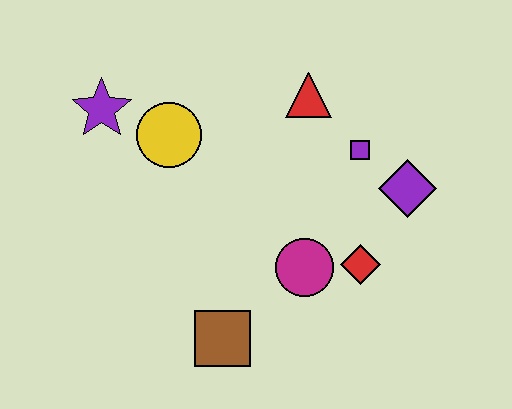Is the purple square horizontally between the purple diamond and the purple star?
Yes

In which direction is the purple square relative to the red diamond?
The purple square is above the red diamond.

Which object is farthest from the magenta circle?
The purple star is farthest from the magenta circle.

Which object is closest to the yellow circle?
The purple star is closest to the yellow circle.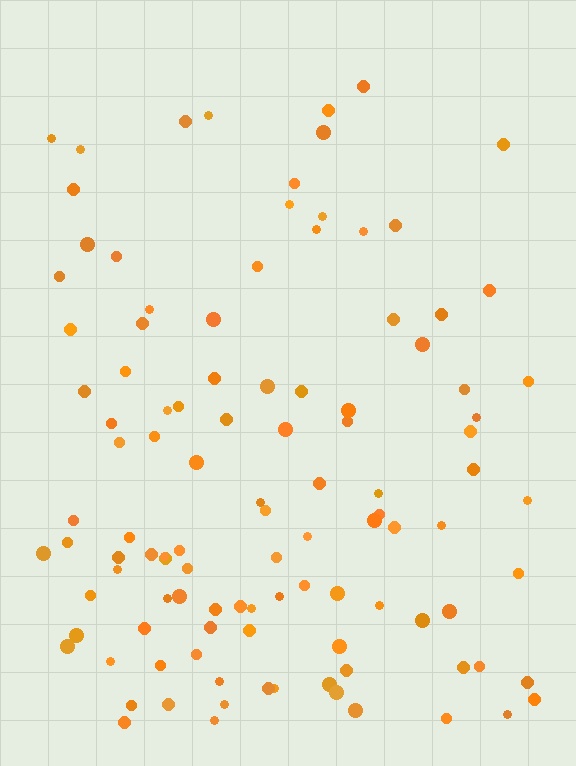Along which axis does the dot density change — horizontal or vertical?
Vertical.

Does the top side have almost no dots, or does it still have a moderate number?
Still a moderate number, just noticeably fewer than the bottom.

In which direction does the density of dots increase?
From top to bottom, with the bottom side densest.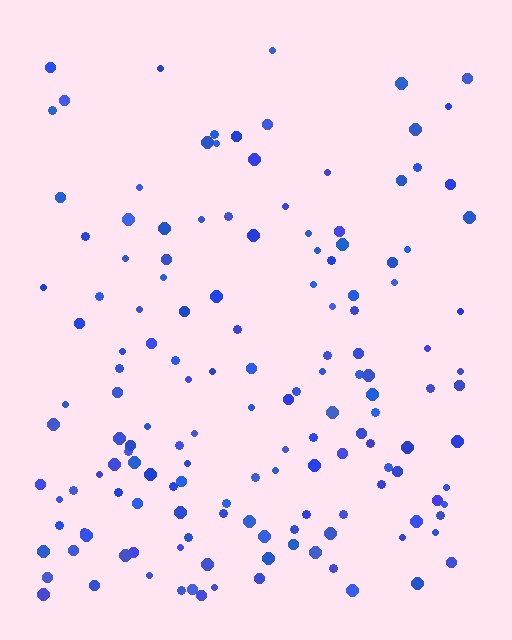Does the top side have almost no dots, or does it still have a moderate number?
Still a moderate number, just noticeably fewer than the bottom.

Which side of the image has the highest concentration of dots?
The bottom.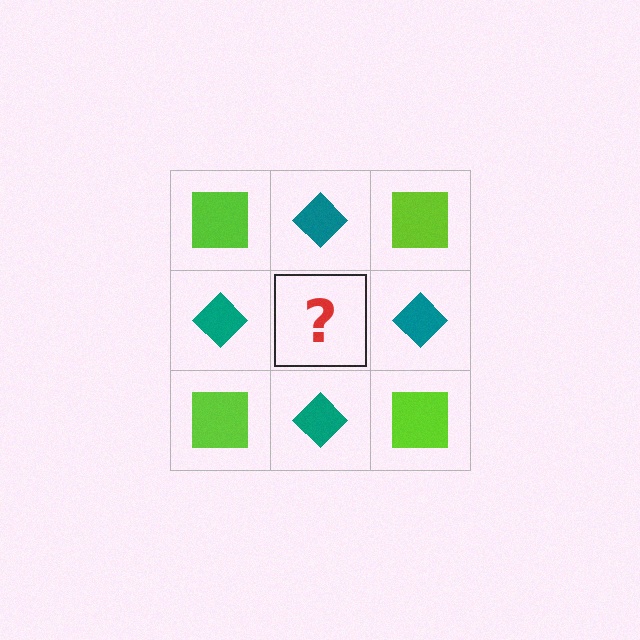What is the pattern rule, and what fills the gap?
The rule is that it alternates lime square and teal diamond in a checkerboard pattern. The gap should be filled with a lime square.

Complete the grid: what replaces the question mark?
The question mark should be replaced with a lime square.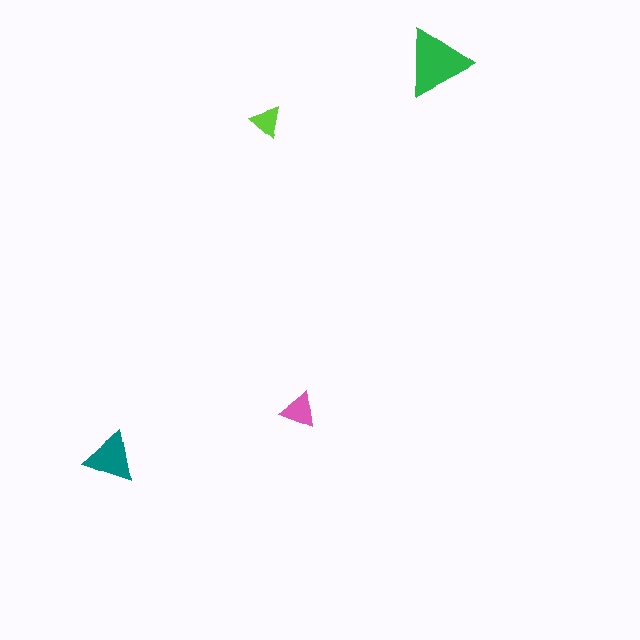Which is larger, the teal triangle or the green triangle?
The green one.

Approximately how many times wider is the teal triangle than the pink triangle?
About 1.5 times wider.